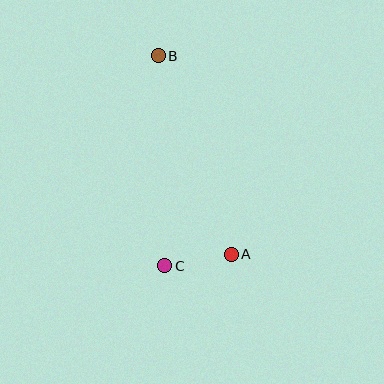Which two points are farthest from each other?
Points A and B are farthest from each other.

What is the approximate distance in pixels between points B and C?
The distance between B and C is approximately 211 pixels.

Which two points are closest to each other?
Points A and C are closest to each other.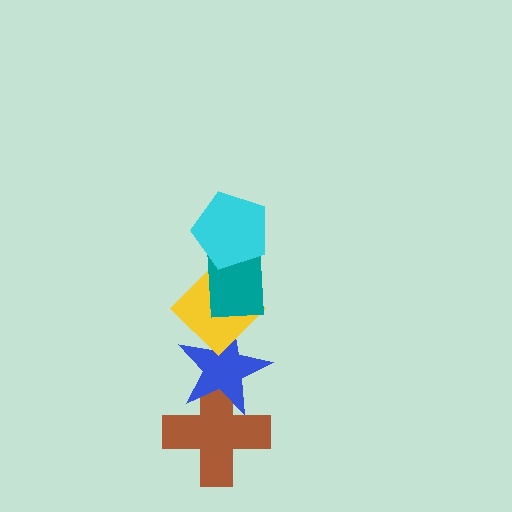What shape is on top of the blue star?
The yellow diamond is on top of the blue star.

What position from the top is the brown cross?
The brown cross is 5th from the top.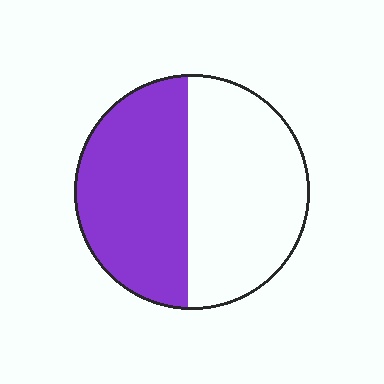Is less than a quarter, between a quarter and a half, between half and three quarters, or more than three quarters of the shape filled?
Between a quarter and a half.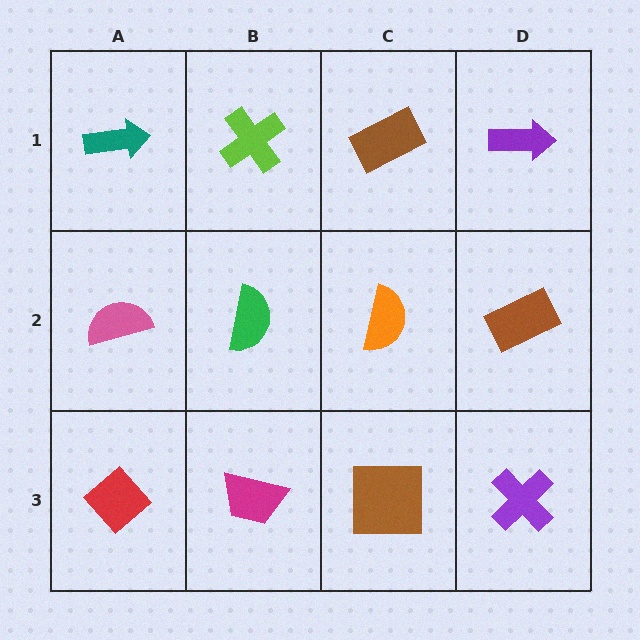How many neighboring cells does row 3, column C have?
3.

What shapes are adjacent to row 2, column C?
A brown rectangle (row 1, column C), a brown square (row 3, column C), a green semicircle (row 2, column B), a brown rectangle (row 2, column D).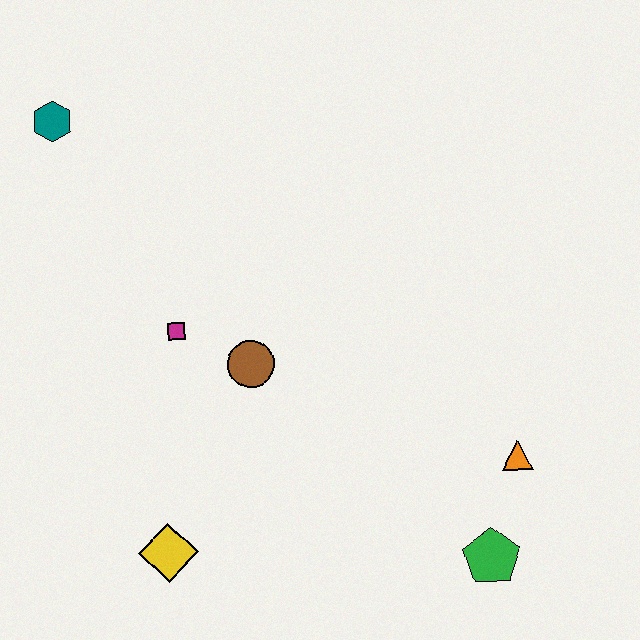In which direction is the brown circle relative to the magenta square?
The brown circle is to the right of the magenta square.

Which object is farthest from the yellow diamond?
The teal hexagon is farthest from the yellow diamond.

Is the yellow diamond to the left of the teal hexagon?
No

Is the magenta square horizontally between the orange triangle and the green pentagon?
No